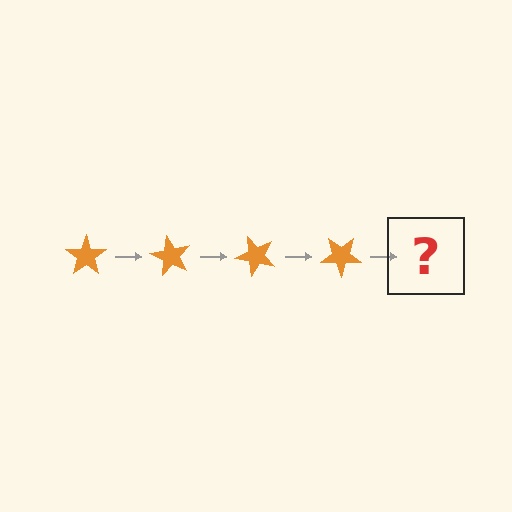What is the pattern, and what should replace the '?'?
The pattern is that the star rotates 60 degrees each step. The '?' should be an orange star rotated 240 degrees.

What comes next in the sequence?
The next element should be an orange star rotated 240 degrees.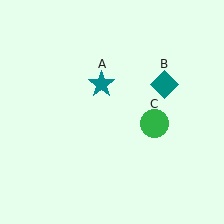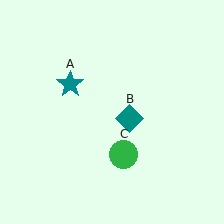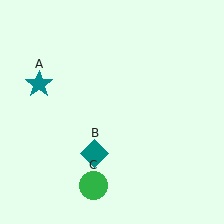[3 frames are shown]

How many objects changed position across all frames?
3 objects changed position: teal star (object A), teal diamond (object B), green circle (object C).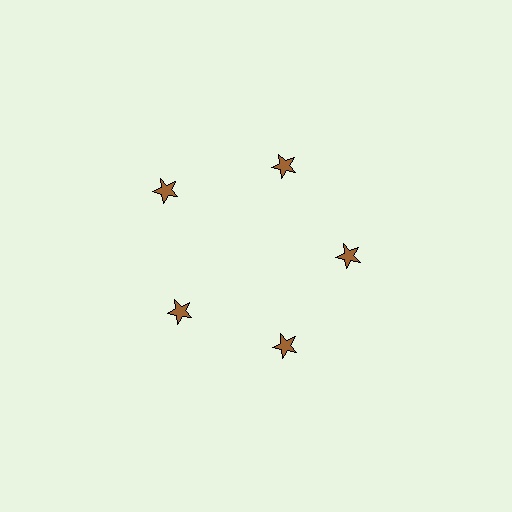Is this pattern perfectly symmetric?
No. The 5 brown stars are arranged in a ring, but one element near the 10 o'clock position is pushed outward from the center, breaking the 5-fold rotational symmetry.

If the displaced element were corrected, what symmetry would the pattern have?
It would have 5-fold rotational symmetry — the pattern would map onto itself every 72 degrees.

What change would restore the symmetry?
The symmetry would be restored by moving it inward, back onto the ring so that all 5 stars sit at equal angles and equal distance from the center.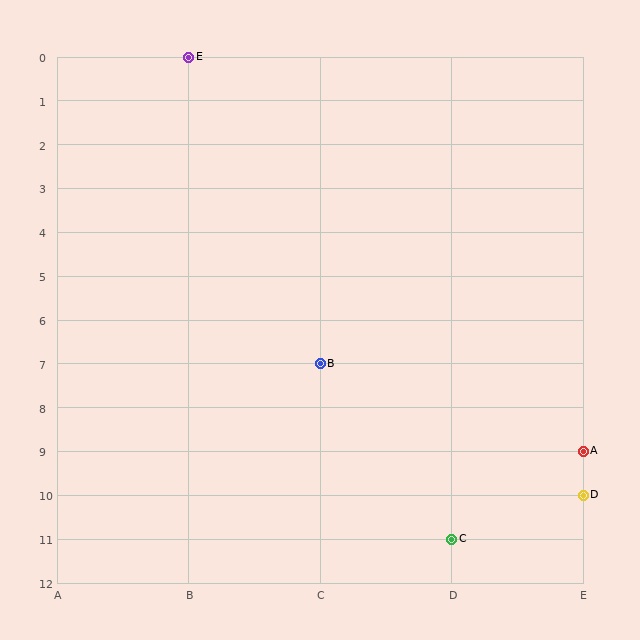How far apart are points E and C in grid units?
Points E and C are 2 columns and 11 rows apart (about 11.2 grid units diagonally).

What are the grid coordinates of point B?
Point B is at grid coordinates (C, 7).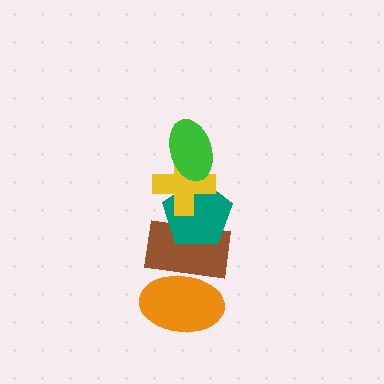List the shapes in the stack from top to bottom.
From top to bottom: the green ellipse, the yellow cross, the teal pentagon, the brown rectangle, the orange ellipse.